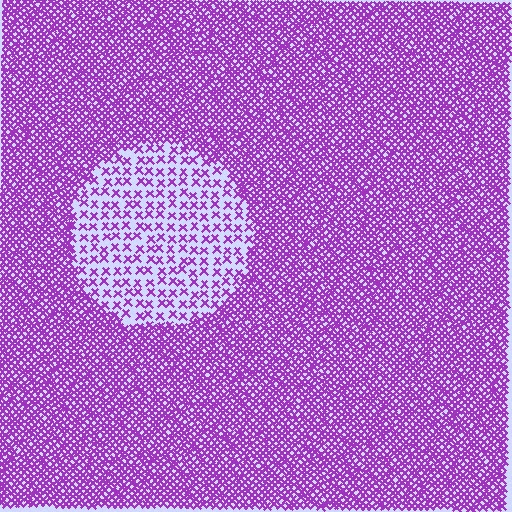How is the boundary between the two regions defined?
The boundary is defined by a change in element density (approximately 2.9x ratio). All elements are the same color, size, and shape.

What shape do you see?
I see a circle.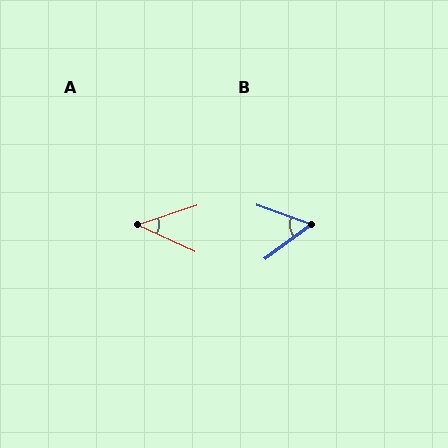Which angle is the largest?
B, at approximately 56 degrees.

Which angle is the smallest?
A, at approximately 43 degrees.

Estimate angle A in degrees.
Approximately 43 degrees.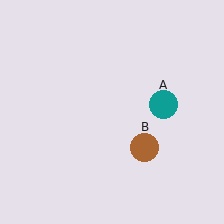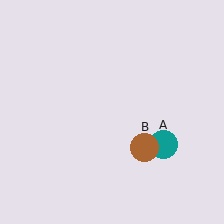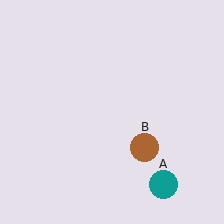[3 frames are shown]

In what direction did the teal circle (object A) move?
The teal circle (object A) moved down.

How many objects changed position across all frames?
1 object changed position: teal circle (object A).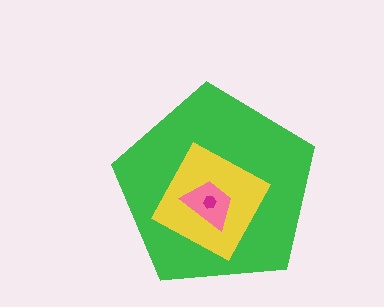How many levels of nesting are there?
4.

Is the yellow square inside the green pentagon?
Yes.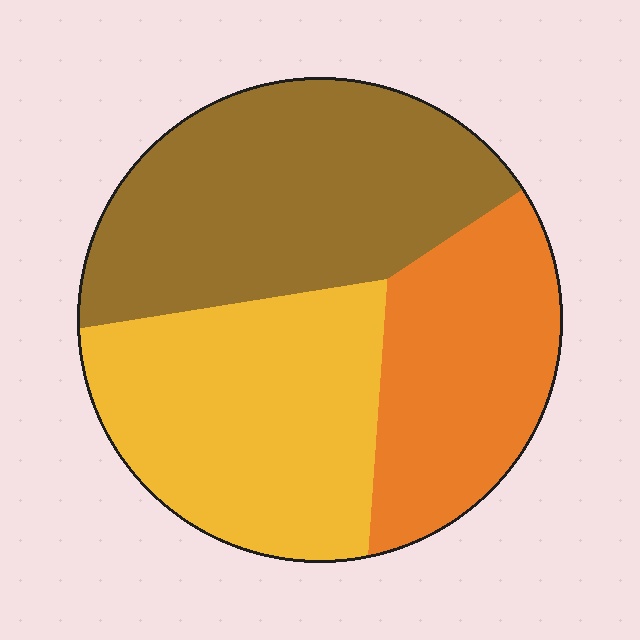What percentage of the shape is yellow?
Yellow covers about 35% of the shape.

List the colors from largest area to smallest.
From largest to smallest: brown, yellow, orange.